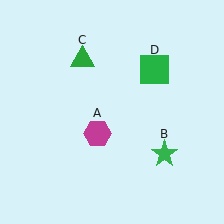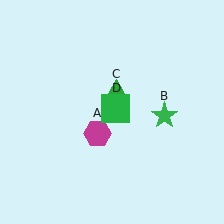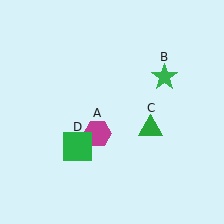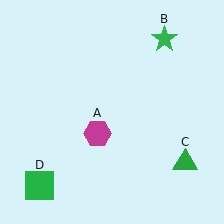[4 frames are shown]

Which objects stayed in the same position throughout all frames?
Magenta hexagon (object A) remained stationary.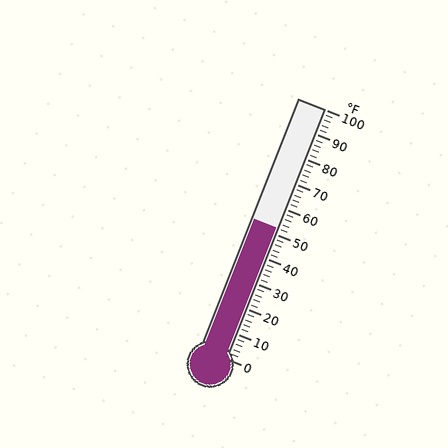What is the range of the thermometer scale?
The thermometer scale ranges from 0°F to 100°F.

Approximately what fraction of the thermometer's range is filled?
The thermometer is filled to approximately 50% of its range.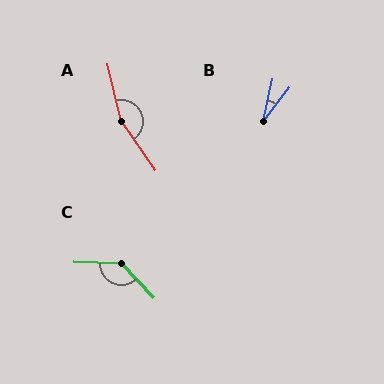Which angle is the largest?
A, at approximately 158 degrees.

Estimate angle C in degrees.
Approximately 136 degrees.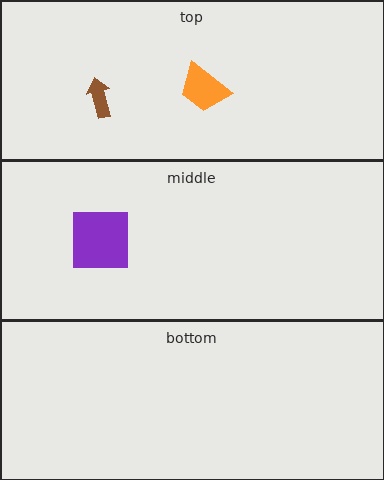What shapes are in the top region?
The brown arrow, the orange trapezoid.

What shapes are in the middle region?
The purple square.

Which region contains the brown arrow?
The top region.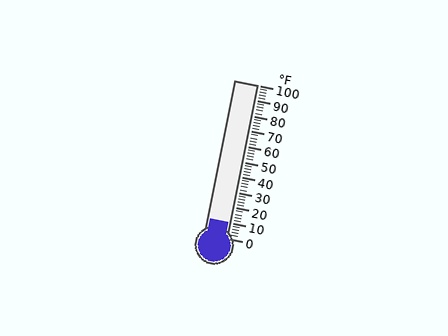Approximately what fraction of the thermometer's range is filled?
The thermometer is filled to approximately 10% of its range.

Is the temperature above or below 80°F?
The temperature is below 80°F.